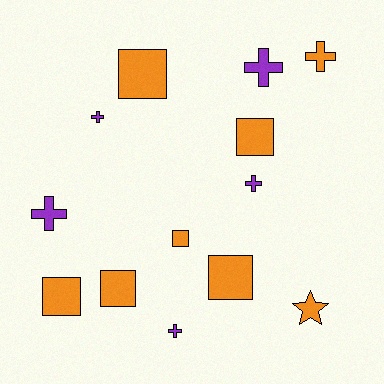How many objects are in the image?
There are 13 objects.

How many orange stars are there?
There is 1 orange star.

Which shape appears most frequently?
Square, with 6 objects.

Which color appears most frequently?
Orange, with 8 objects.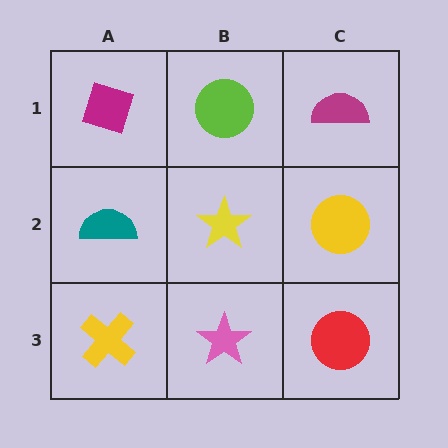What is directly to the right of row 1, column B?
A magenta semicircle.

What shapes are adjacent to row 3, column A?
A teal semicircle (row 2, column A), a pink star (row 3, column B).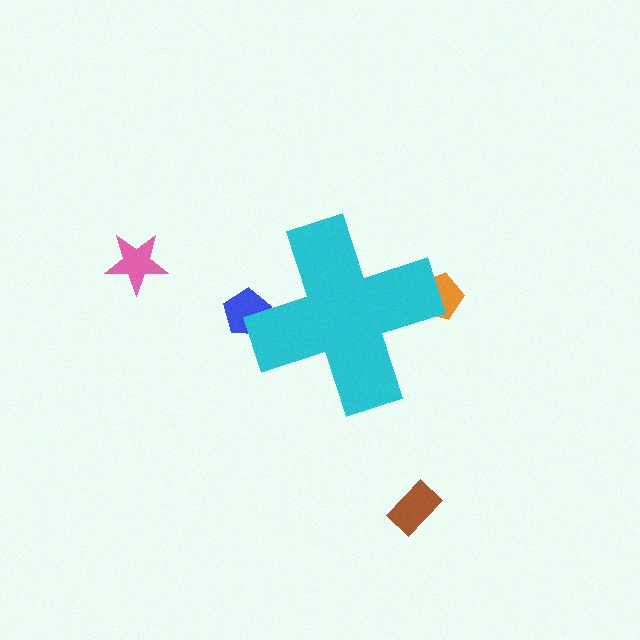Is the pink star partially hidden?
No, the pink star is fully visible.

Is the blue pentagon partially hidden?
Yes, the blue pentagon is partially hidden behind the cyan cross.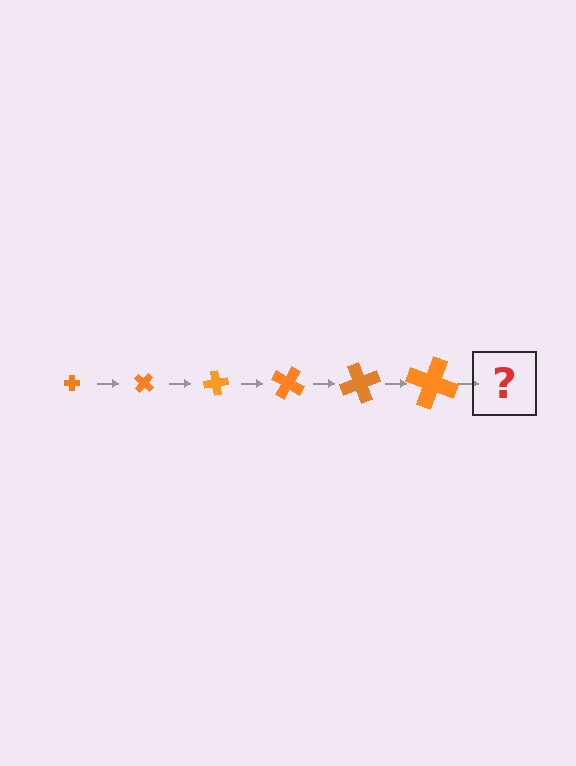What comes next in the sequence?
The next element should be a cross, larger than the previous one and rotated 240 degrees from the start.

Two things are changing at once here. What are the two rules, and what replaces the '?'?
The two rules are that the cross grows larger each step and it rotates 40 degrees each step. The '?' should be a cross, larger than the previous one and rotated 240 degrees from the start.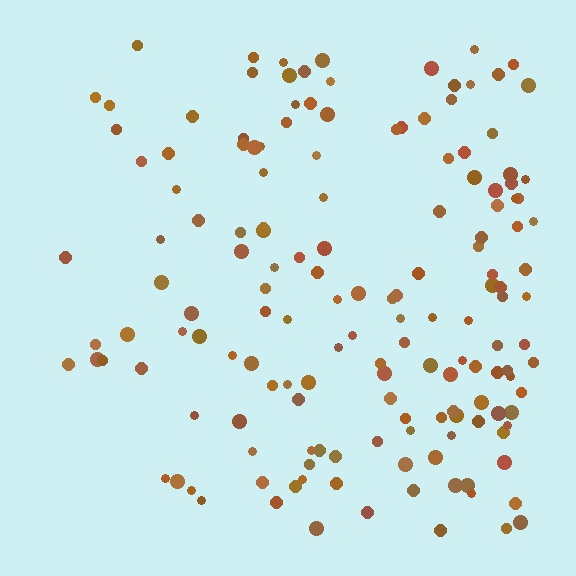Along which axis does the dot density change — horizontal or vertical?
Horizontal.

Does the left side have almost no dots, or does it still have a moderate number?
Still a moderate number, just noticeably fewer than the right.